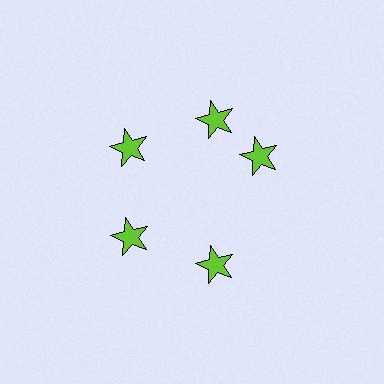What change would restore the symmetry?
The symmetry would be restored by rotating it back into even spacing with its neighbors so that all 5 stars sit at equal angles and equal distance from the center.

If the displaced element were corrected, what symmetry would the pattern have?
It would have 5-fold rotational symmetry — the pattern would map onto itself every 72 degrees.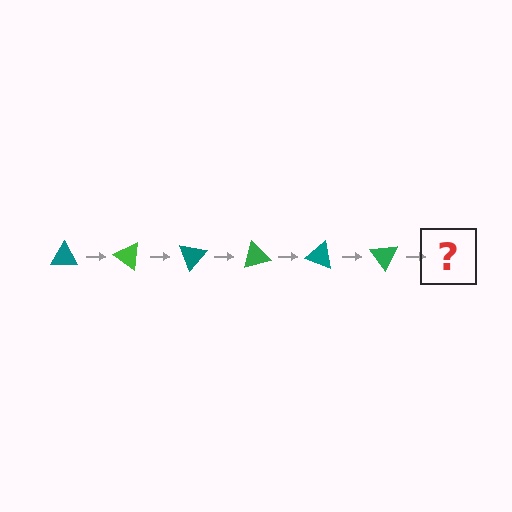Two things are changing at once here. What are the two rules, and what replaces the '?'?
The two rules are that it rotates 35 degrees each step and the color cycles through teal and green. The '?' should be a teal triangle, rotated 210 degrees from the start.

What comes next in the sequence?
The next element should be a teal triangle, rotated 210 degrees from the start.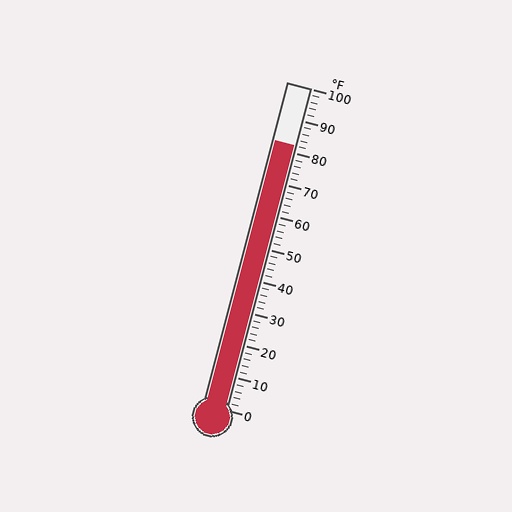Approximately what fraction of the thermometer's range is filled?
The thermometer is filled to approximately 80% of its range.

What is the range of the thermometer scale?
The thermometer scale ranges from 0°F to 100°F.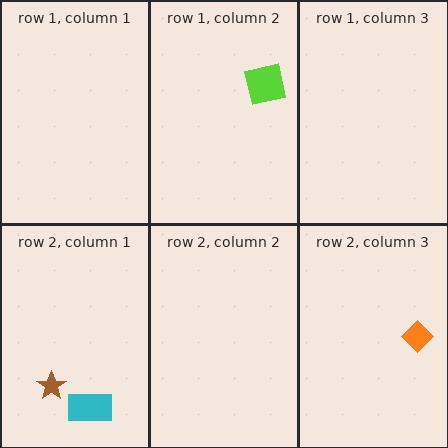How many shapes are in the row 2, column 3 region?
1.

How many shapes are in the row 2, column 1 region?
2.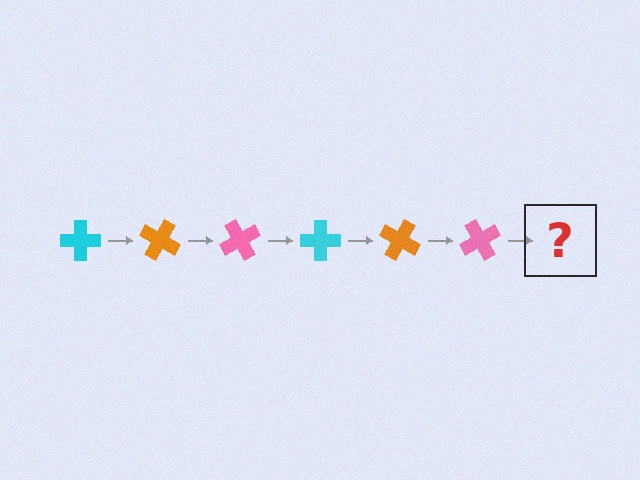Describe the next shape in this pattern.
It should be a cyan cross, rotated 180 degrees from the start.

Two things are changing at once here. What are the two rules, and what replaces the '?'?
The two rules are that it rotates 30 degrees each step and the color cycles through cyan, orange, and pink. The '?' should be a cyan cross, rotated 180 degrees from the start.